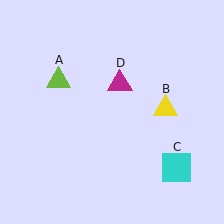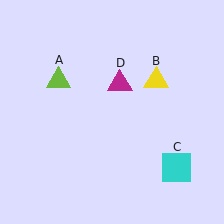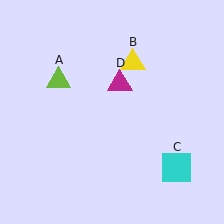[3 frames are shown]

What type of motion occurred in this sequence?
The yellow triangle (object B) rotated counterclockwise around the center of the scene.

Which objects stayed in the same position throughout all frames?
Lime triangle (object A) and cyan square (object C) and magenta triangle (object D) remained stationary.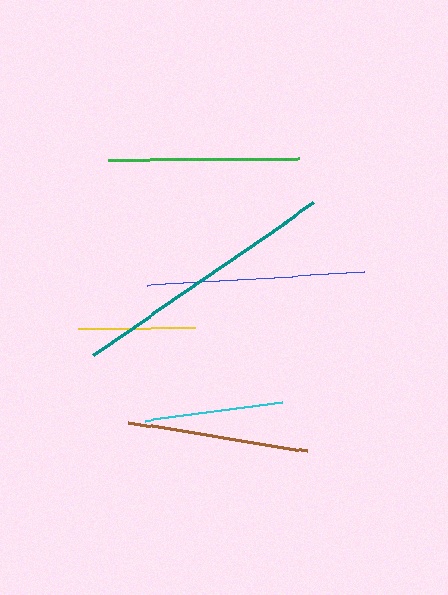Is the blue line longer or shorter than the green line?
The blue line is longer than the green line.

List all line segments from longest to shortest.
From longest to shortest: teal, blue, green, brown, cyan, yellow.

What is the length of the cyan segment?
The cyan segment is approximately 138 pixels long.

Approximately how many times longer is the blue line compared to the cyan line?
The blue line is approximately 1.6 times the length of the cyan line.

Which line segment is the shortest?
The yellow line is the shortest at approximately 117 pixels.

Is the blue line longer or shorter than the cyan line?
The blue line is longer than the cyan line.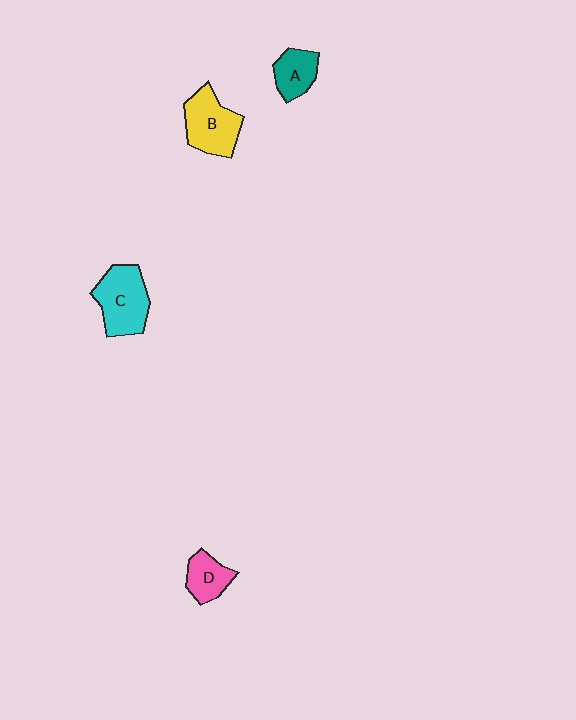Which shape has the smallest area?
Shape D (pink).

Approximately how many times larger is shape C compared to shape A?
Approximately 1.7 times.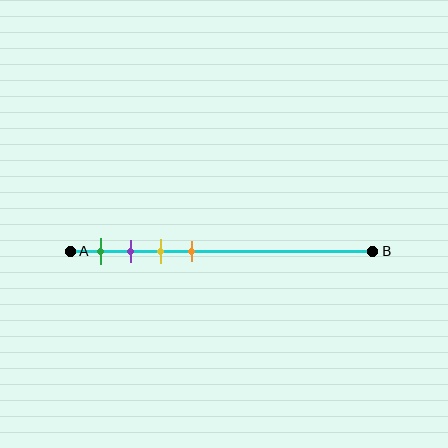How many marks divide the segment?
There are 4 marks dividing the segment.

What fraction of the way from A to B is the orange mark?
The orange mark is approximately 40% (0.4) of the way from A to B.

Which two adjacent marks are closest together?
The purple and yellow marks are the closest adjacent pair.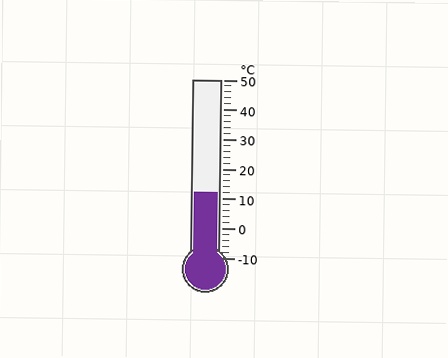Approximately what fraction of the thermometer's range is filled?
The thermometer is filled to approximately 35% of its range.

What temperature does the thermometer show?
The thermometer shows approximately 12°C.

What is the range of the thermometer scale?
The thermometer scale ranges from -10°C to 50°C.